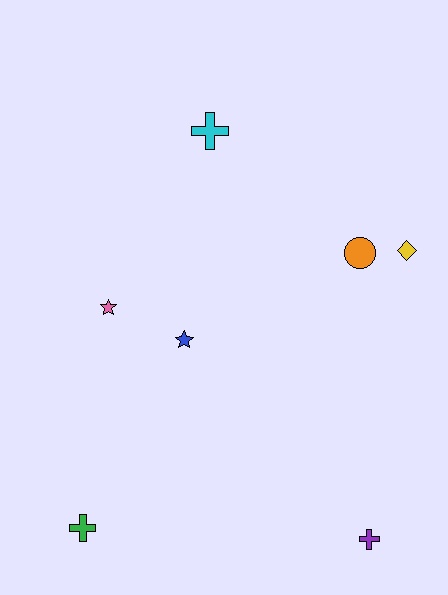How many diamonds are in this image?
There is 1 diamond.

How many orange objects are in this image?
There is 1 orange object.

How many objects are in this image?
There are 7 objects.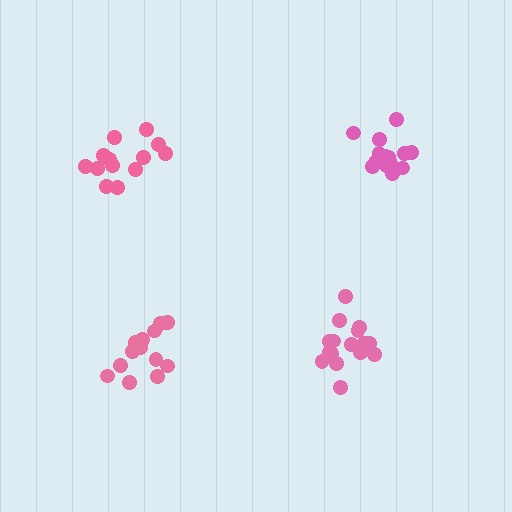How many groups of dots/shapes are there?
There are 4 groups.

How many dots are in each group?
Group 1: 13 dots, Group 2: 14 dots, Group 3: 14 dots, Group 4: 16 dots (57 total).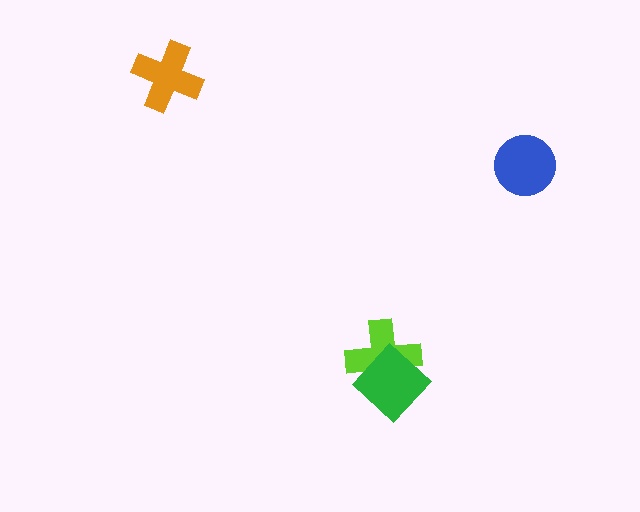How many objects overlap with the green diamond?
1 object overlaps with the green diamond.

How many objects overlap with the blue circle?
0 objects overlap with the blue circle.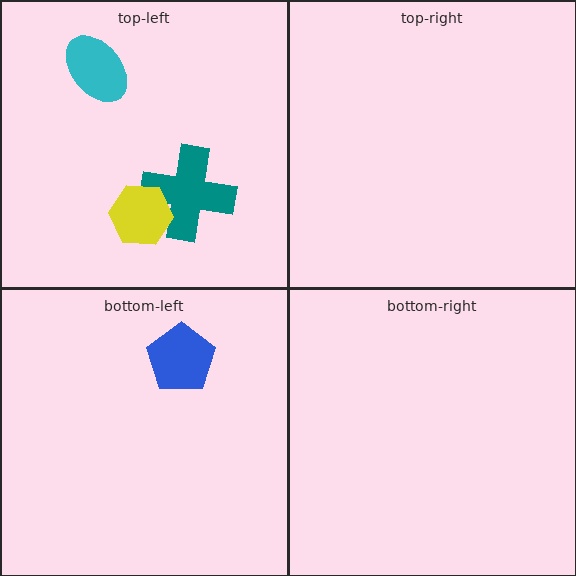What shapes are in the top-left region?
The cyan ellipse, the teal cross, the yellow hexagon.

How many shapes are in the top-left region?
3.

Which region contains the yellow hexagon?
The top-left region.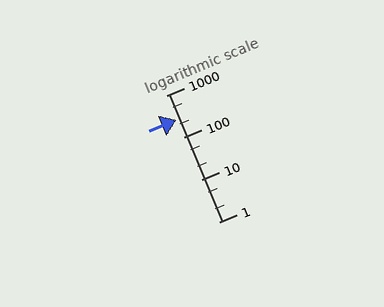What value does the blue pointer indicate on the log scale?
The pointer indicates approximately 260.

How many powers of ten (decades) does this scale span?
The scale spans 3 decades, from 1 to 1000.